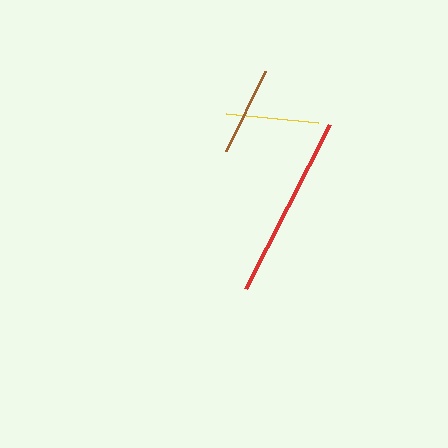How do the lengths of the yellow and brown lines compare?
The yellow and brown lines are approximately the same length.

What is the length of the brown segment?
The brown segment is approximately 89 pixels long.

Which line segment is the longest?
The red line is the longest at approximately 185 pixels.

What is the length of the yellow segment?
The yellow segment is approximately 92 pixels long.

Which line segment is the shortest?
The brown line is the shortest at approximately 89 pixels.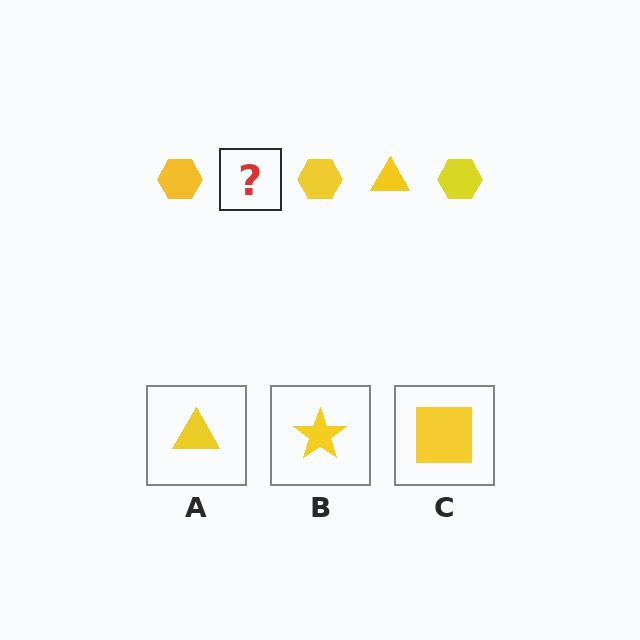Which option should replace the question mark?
Option A.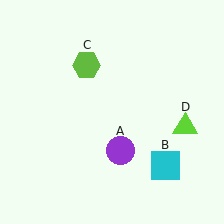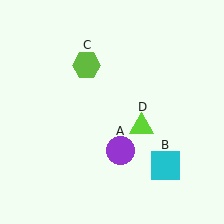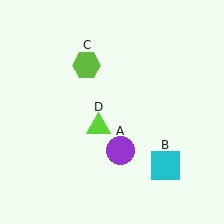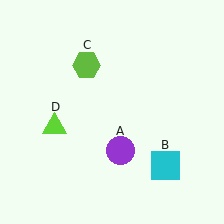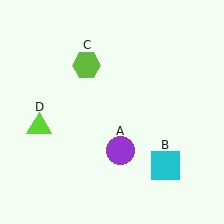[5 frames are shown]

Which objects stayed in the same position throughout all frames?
Purple circle (object A) and cyan square (object B) and lime hexagon (object C) remained stationary.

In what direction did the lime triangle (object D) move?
The lime triangle (object D) moved left.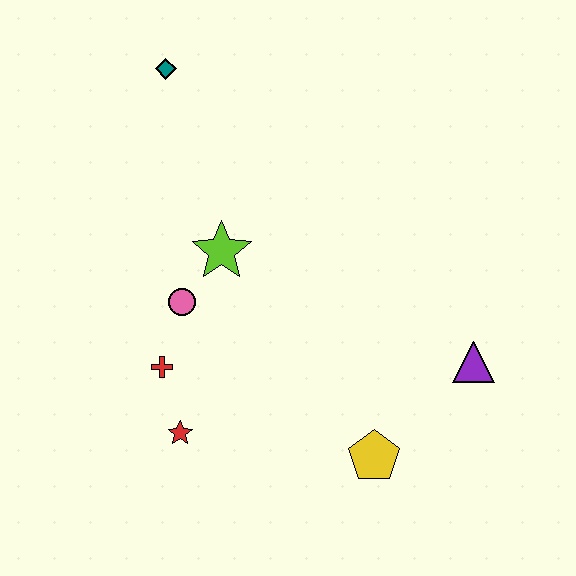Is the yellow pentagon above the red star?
No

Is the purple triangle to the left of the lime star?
No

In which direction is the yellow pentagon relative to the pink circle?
The yellow pentagon is to the right of the pink circle.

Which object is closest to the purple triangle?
The yellow pentagon is closest to the purple triangle.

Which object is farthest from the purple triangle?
The teal diamond is farthest from the purple triangle.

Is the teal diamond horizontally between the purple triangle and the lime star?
No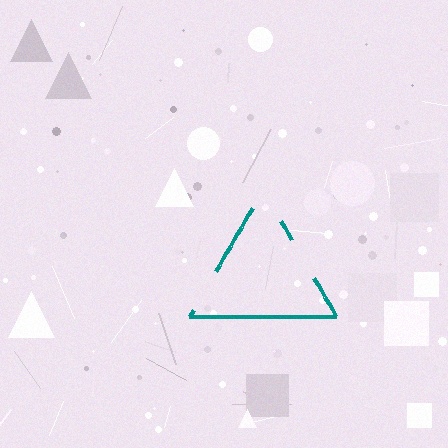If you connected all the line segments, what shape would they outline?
They would outline a triangle.